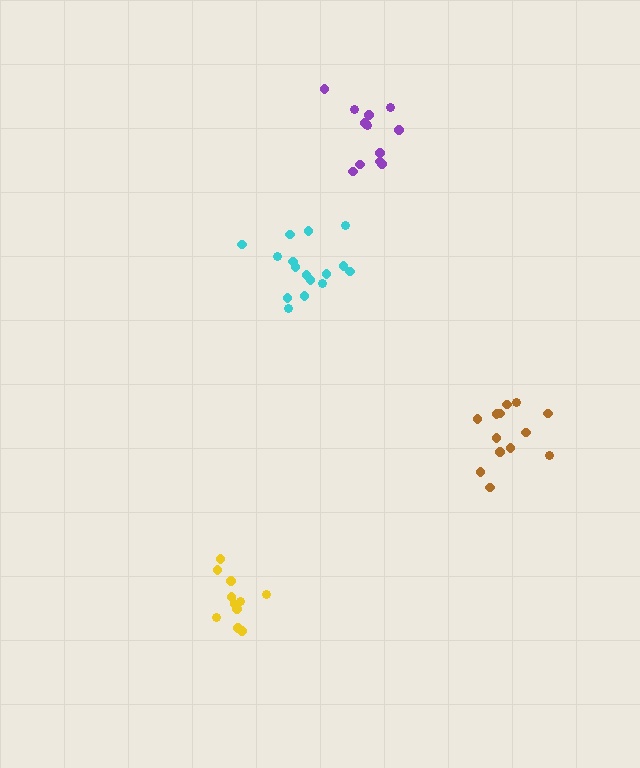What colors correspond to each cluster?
The clusters are colored: purple, yellow, cyan, brown.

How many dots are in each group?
Group 1: 12 dots, Group 2: 11 dots, Group 3: 16 dots, Group 4: 13 dots (52 total).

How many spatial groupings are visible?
There are 4 spatial groupings.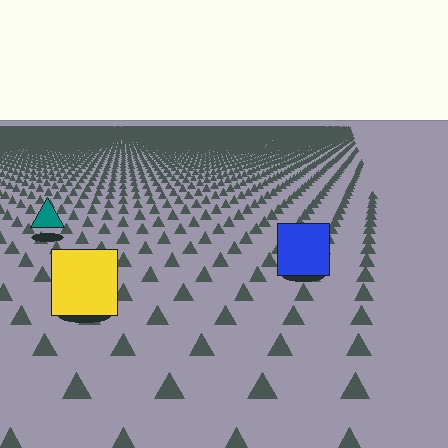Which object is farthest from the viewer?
The teal triangle is farthest from the viewer. It appears smaller and the ground texture around it is denser.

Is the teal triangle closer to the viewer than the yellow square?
No. The yellow square is closer — you can tell from the texture gradient: the ground texture is coarser near it.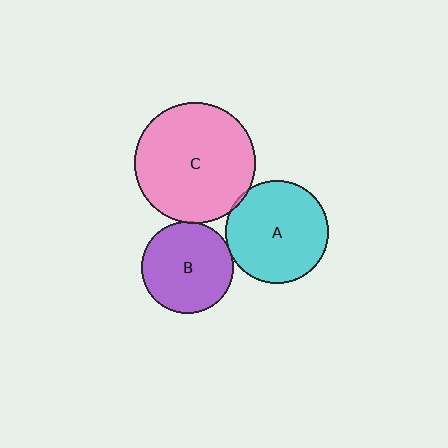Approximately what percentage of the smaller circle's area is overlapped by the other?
Approximately 5%.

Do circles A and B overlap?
Yes.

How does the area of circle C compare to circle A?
Approximately 1.4 times.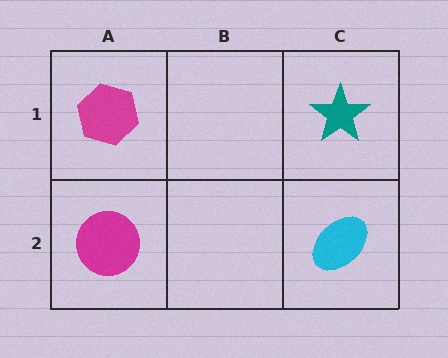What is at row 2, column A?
A magenta circle.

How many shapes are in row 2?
2 shapes.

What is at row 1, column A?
A magenta hexagon.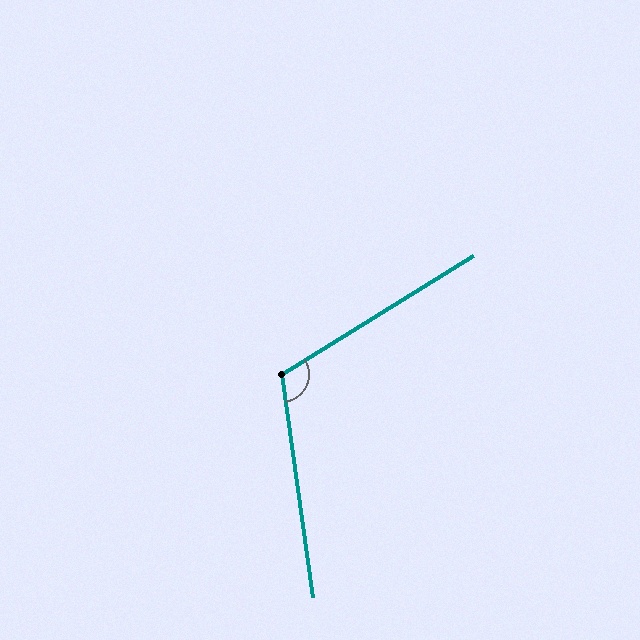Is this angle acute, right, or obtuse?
It is obtuse.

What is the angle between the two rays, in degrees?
Approximately 114 degrees.